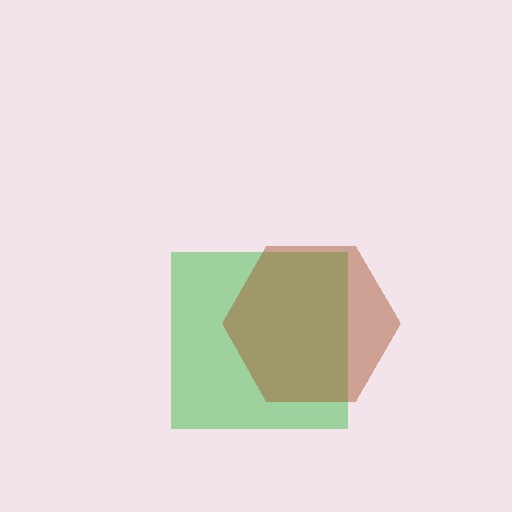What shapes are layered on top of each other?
The layered shapes are: a green square, a brown hexagon.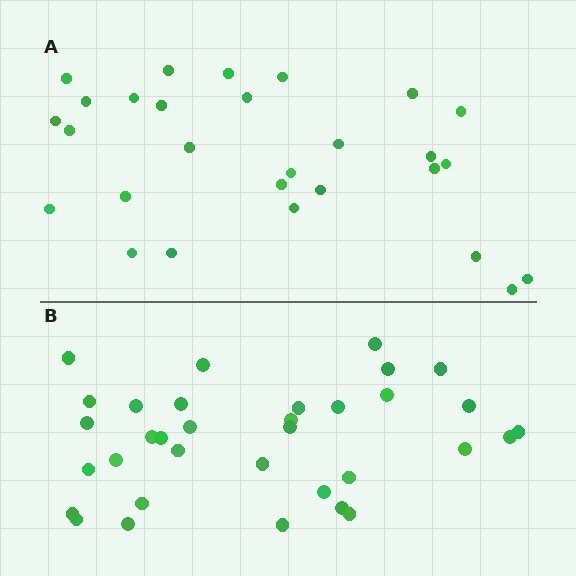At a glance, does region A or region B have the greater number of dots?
Region B (the bottom region) has more dots.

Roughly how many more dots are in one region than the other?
Region B has about 6 more dots than region A.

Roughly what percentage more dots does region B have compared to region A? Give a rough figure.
About 20% more.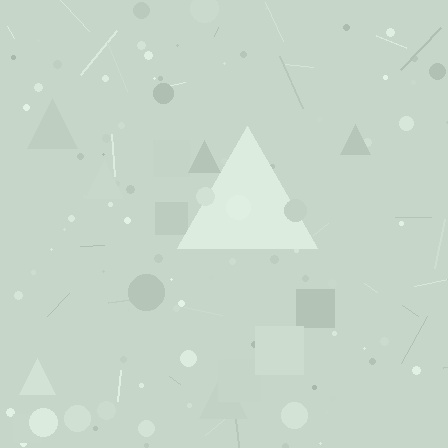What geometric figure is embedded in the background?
A triangle is embedded in the background.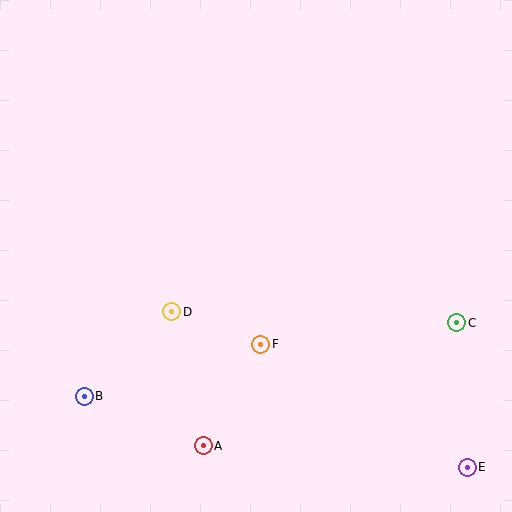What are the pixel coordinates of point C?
Point C is at (457, 323).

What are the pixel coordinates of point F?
Point F is at (261, 344).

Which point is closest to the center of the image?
Point F at (261, 344) is closest to the center.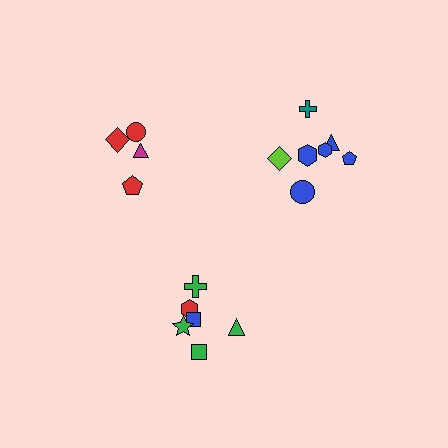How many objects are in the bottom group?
There are 6 objects.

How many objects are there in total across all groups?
There are 17 objects.